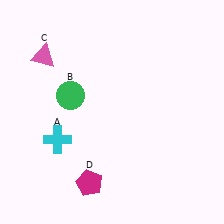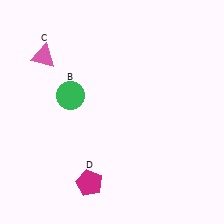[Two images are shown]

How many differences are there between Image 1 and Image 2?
There is 1 difference between the two images.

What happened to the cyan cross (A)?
The cyan cross (A) was removed in Image 2. It was in the bottom-left area of Image 1.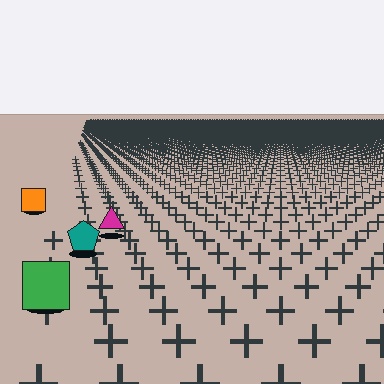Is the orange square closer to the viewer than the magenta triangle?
No. The magenta triangle is closer — you can tell from the texture gradient: the ground texture is coarser near it.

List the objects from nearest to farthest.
From nearest to farthest: the green square, the teal pentagon, the magenta triangle, the orange square.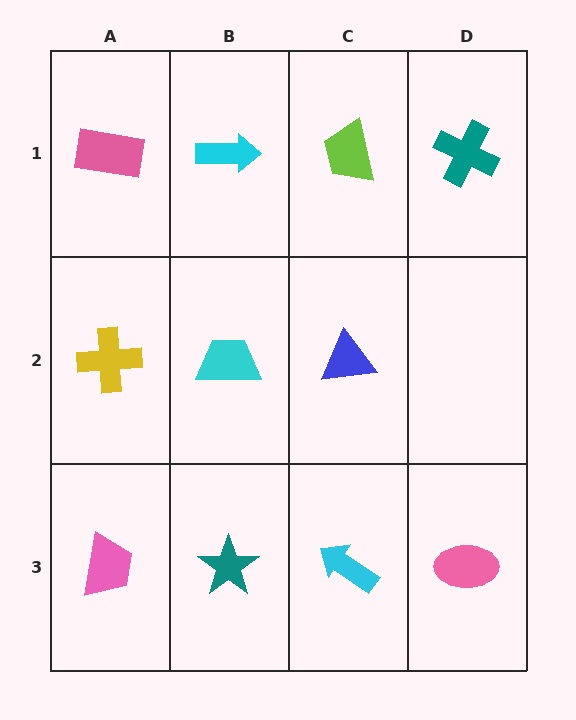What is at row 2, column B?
A cyan trapezoid.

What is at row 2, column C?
A blue triangle.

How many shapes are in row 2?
3 shapes.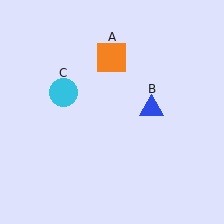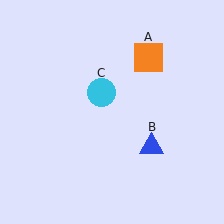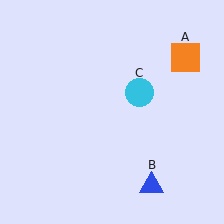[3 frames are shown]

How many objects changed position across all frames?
3 objects changed position: orange square (object A), blue triangle (object B), cyan circle (object C).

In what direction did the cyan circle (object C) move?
The cyan circle (object C) moved right.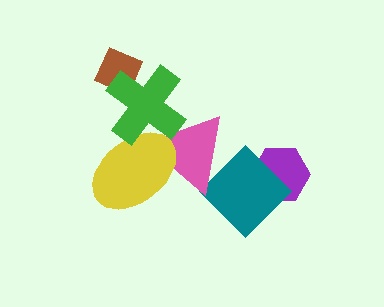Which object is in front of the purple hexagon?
The teal diamond is in front of the purple hexagon.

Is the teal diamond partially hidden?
Yes, it is partially covered by another shape.